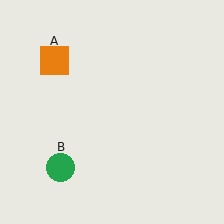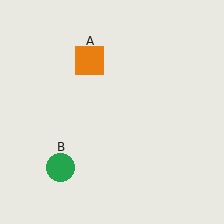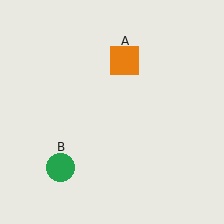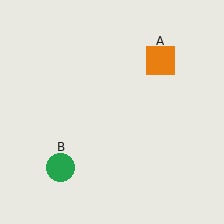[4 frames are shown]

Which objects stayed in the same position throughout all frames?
Green circle (object B) remained stationary.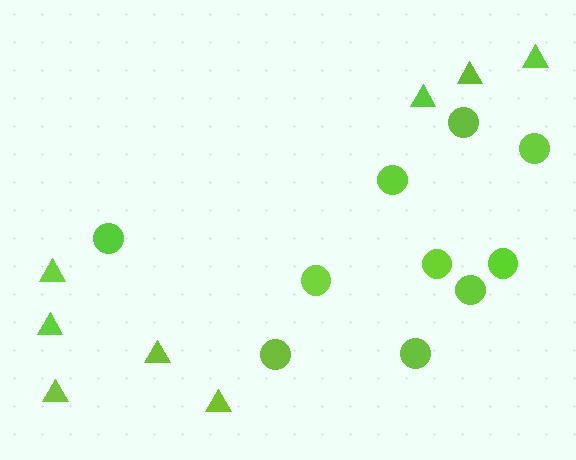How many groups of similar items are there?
There are 2 groups: one group of triangles (8) and one group of circles (10).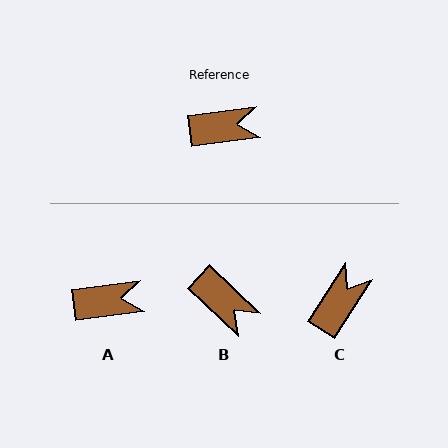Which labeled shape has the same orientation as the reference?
A.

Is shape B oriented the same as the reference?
No, it is off by about 50 degrees.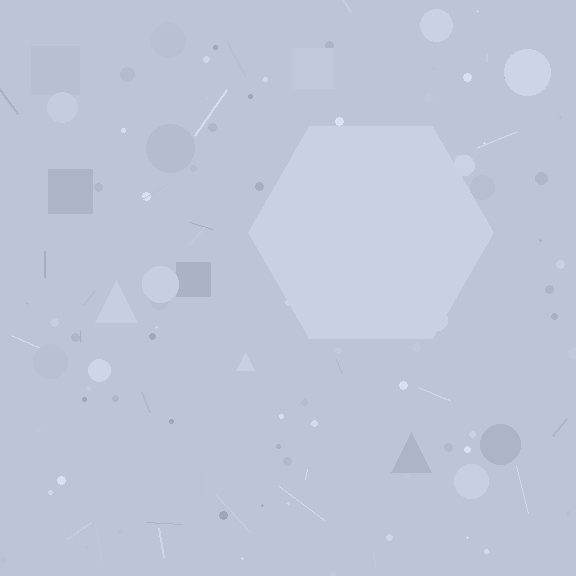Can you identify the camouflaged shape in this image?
The camouflaged shape is a hexagon.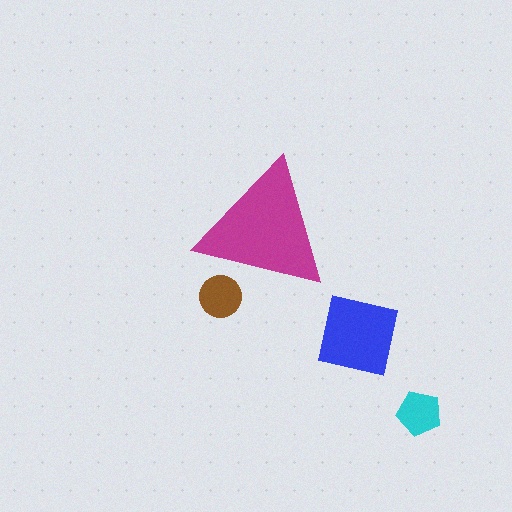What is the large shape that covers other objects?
A magenta triangle.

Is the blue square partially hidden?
No, the blue square is fully visible.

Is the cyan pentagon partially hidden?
No, the cyan pentagon is fully visible.